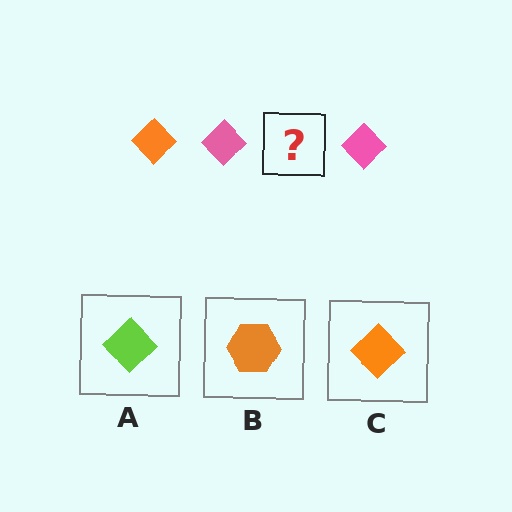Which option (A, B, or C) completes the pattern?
C.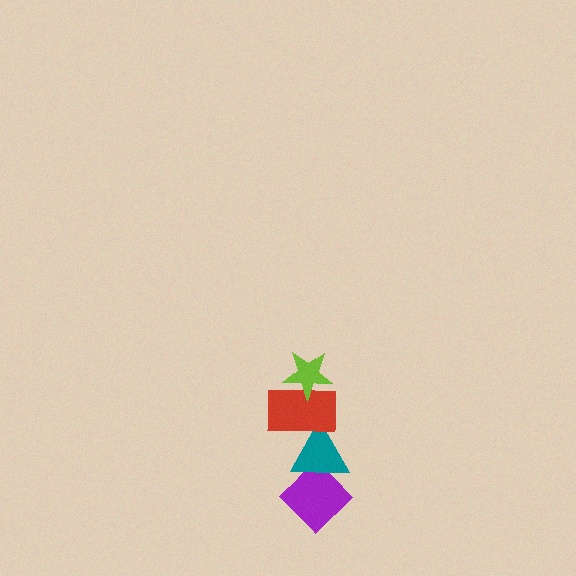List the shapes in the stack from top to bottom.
From top to bottom: the lime star, the red rectangle, the teal triangle, the purple diamond.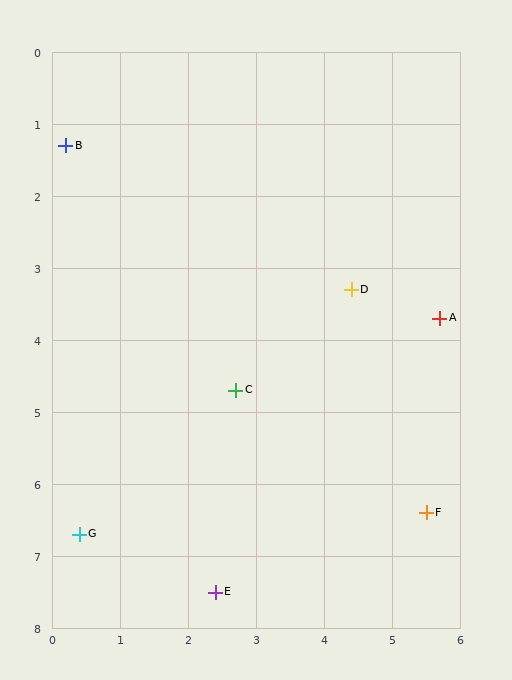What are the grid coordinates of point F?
Point F is at approximately (5.5, 6.4).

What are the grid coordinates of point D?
Point D is at approximately (4.4, 3.3).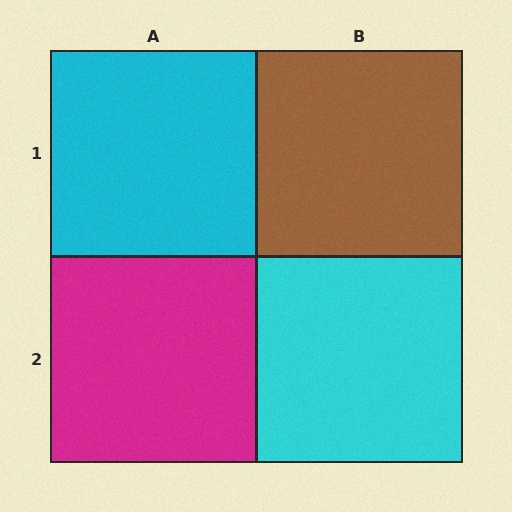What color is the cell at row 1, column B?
Brown.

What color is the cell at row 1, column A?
Cyan.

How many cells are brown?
1 cell is brown.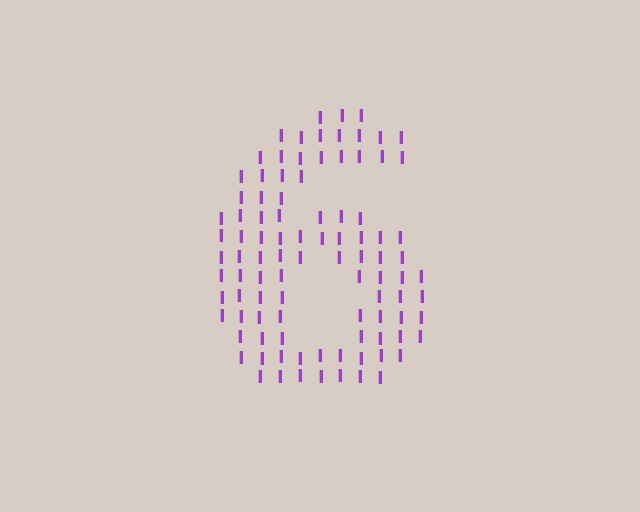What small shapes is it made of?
It is made of small letter I's.